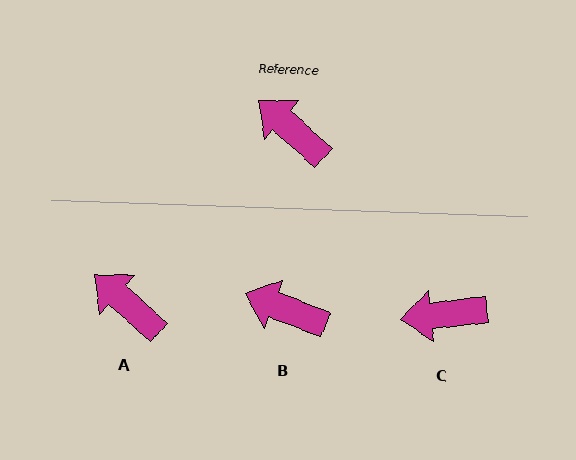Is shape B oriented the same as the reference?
No, it is off by about 21 degrees.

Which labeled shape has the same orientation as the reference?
A.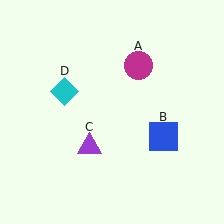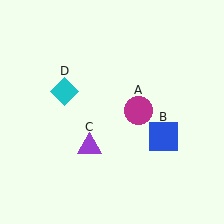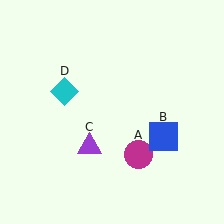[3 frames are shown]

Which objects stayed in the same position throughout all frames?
Blue square (object B) and purple triangle (object C) and cyan diamond (object D) remained stationary.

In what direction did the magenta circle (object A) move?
The magenta circle (object A) moved down.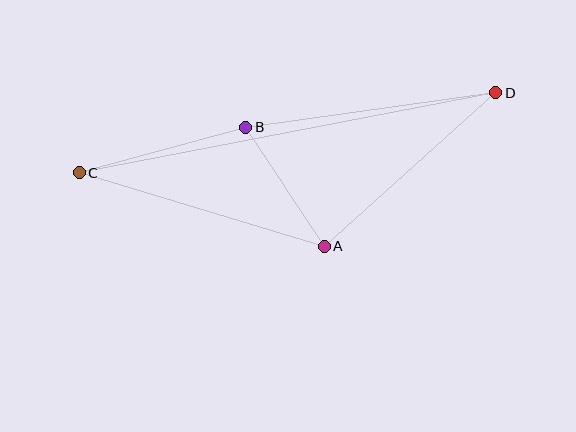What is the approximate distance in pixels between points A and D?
The distance between A and D is approximately 230 pixels.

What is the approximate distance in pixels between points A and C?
The distance between A and C is approximately 256 pixels.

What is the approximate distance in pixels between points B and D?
The distance between B and D is approximately 252 pixels.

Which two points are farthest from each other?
Points C and D are farthest from each other.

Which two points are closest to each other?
Points A and B are closest to each other.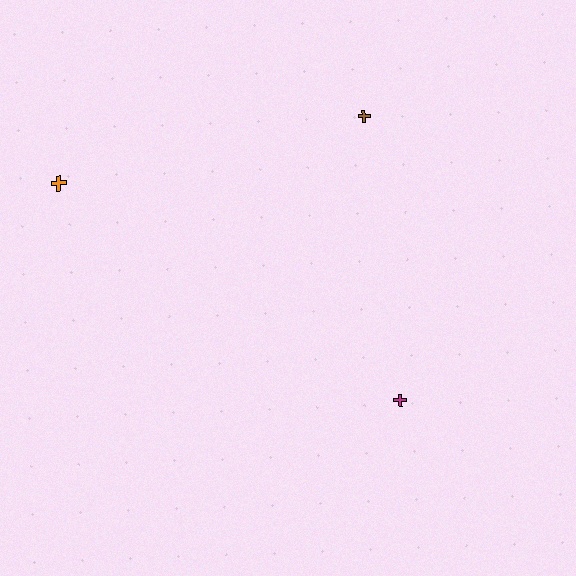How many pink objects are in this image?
There are no pink objects.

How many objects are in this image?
There are 3 objects.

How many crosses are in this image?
There are 3 crosses.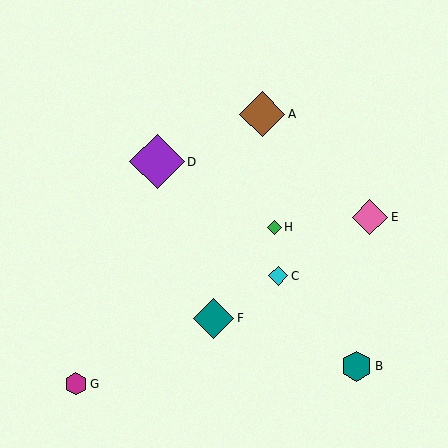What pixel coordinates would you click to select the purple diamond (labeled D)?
Click at (157, 162) to select the purple diamond D.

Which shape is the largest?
The purple diamond (labeled D) is the largest.